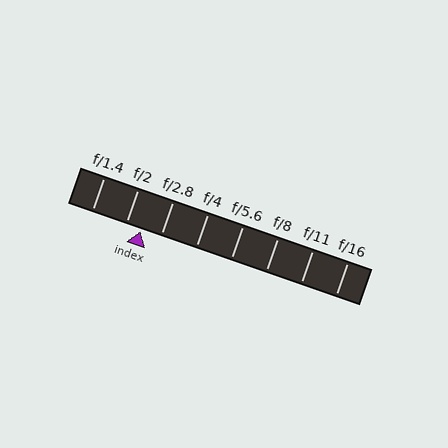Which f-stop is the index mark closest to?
The index mark is closest to f/2.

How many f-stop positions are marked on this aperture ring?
There are 8 f-stop positions marked.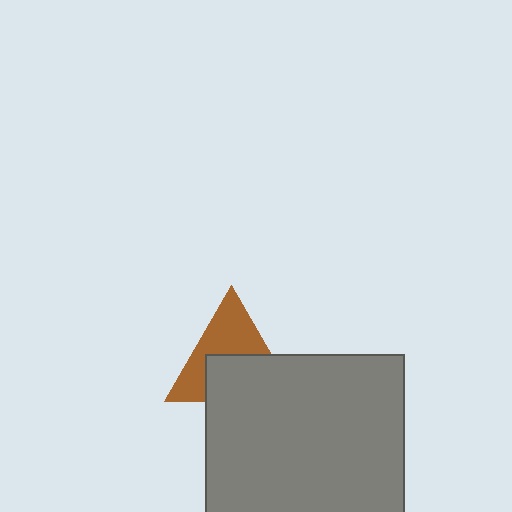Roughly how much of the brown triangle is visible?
About half of it is visible (roughly 52%).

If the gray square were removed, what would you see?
You would see the complete brown triangle.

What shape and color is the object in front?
The object in front is a gray square.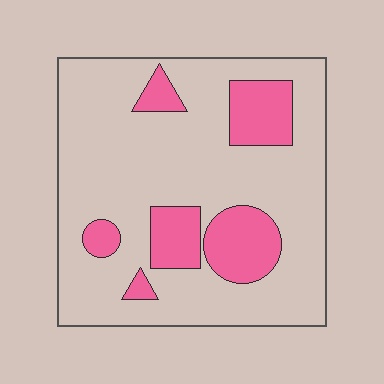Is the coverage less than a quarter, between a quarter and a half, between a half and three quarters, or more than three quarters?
Less than a quarter.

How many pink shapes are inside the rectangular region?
6.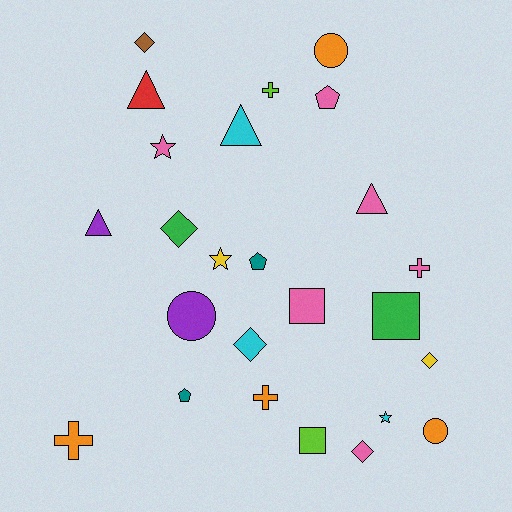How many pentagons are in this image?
There are 3 pentagons.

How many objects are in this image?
There are 25 objects.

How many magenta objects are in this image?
There are no magenta objects.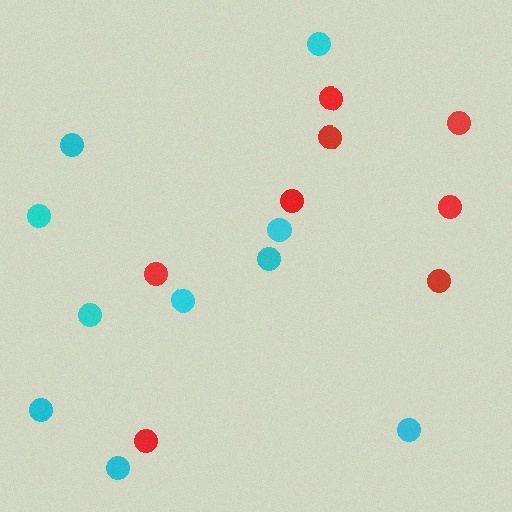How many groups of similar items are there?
There are 2 groups: one group of cyan circles (10) and one group of red circles (8).